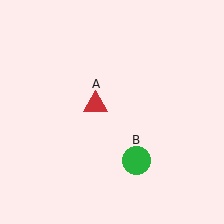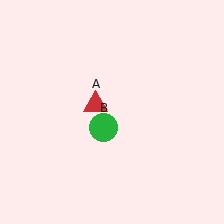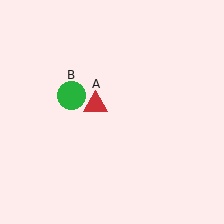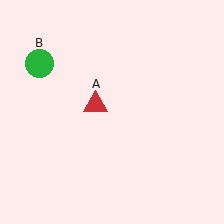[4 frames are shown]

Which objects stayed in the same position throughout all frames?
Red triangle (object A) remained stationary.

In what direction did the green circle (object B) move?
The green circle (object B) moved up and to the left.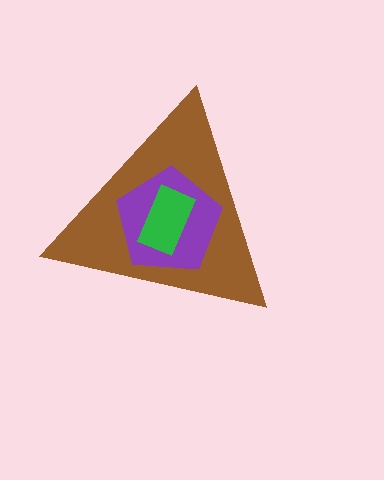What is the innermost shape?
The green rectangle.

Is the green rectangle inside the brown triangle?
Yes.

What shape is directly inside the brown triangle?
The purple pentagon.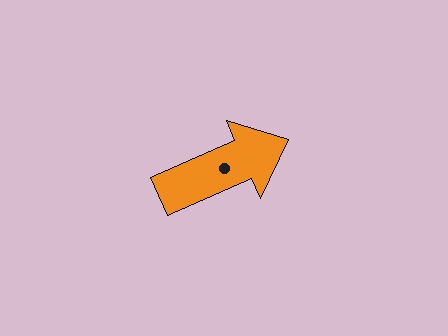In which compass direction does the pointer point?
Northeast.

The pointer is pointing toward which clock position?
Roughly 2 o'clock.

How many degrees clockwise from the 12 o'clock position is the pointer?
Approximately 66 degrees.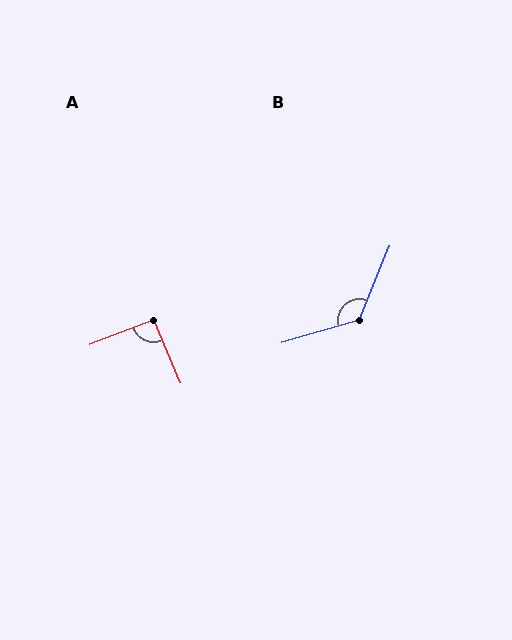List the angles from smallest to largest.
A (92°), B (128°).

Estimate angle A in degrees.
Approximately 92 degrees.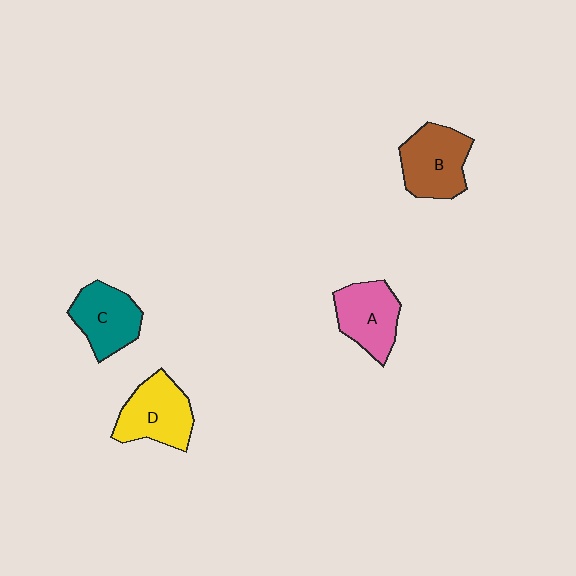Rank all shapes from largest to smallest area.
From largest to smallest: B (brown), D (yellow), A (pink), C (teal).